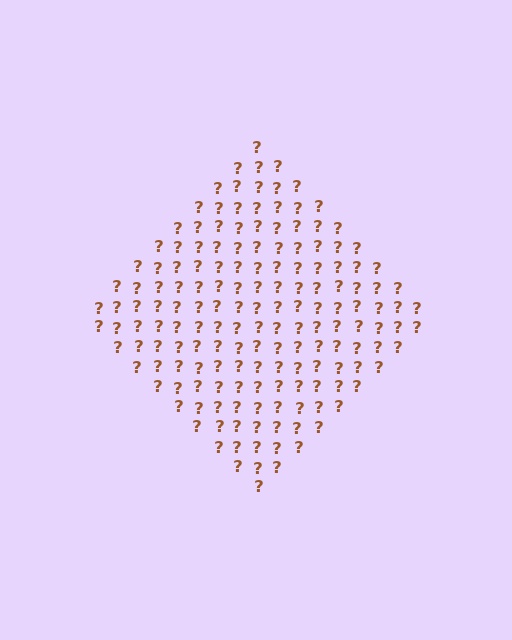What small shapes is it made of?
It is made of small question marks.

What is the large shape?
The large shape is a diamond.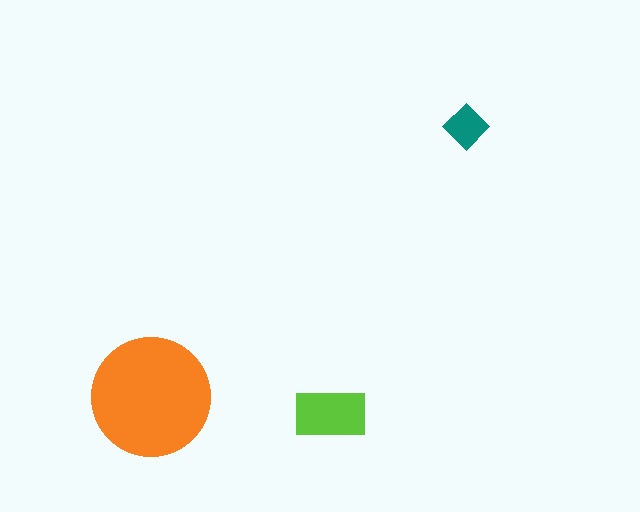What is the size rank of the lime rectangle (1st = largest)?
2nd.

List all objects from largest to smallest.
The orange circle, the lime rectangle, the teal diamond.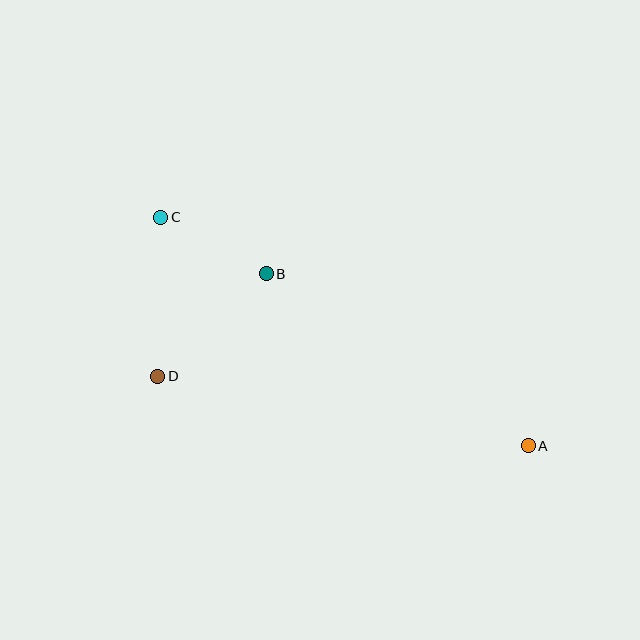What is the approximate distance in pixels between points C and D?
The distance between C and D is approximately 159 pixels.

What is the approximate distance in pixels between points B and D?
The distance between B and D is approximately 150 pixels.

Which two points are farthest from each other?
Points A and C are farthest from each other.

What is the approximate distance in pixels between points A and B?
The distance between A and B is approximately 313 pixels.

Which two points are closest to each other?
Points B and C are closest to each other.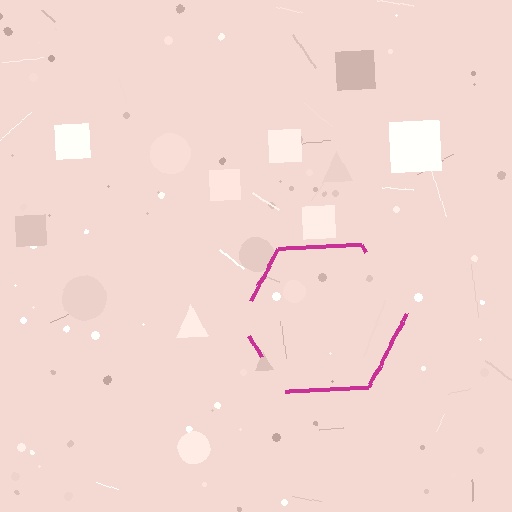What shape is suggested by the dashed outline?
The dashed outline suggests a hexagon.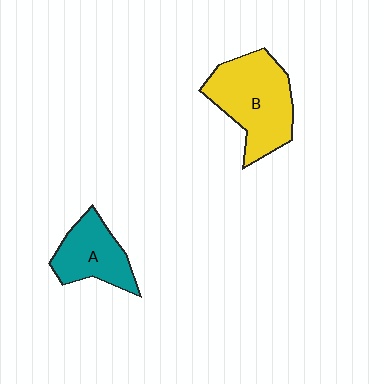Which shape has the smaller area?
Shape A (teal).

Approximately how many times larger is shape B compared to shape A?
Approximately 1.5 times.